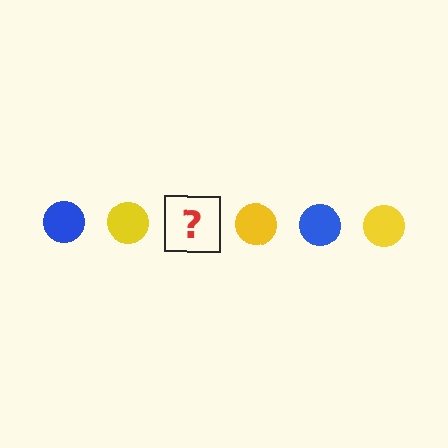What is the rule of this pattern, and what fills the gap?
The rule is that the pattern cycles through blue, yellow circles. The gap should be filled with a blue circle.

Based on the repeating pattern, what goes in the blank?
The blank should be a blue circle.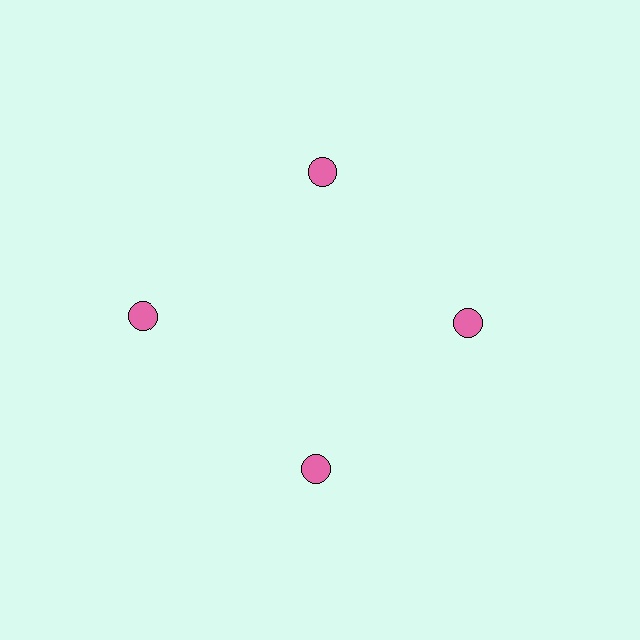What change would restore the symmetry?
The symmetry would be restored by moving it inward, back onto the ring so that all 4 circles sit at equal angles and equal distance from the center.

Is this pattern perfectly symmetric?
No. The 4 pink circles are arranged in a ring, but one element near the 9 o'clock position is pushed outward from the center, breaking the 4-fold rotational symmetry.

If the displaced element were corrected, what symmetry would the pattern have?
It would have 4-fold rotational symmetry — the pattern would map onto itself every 90 degrees.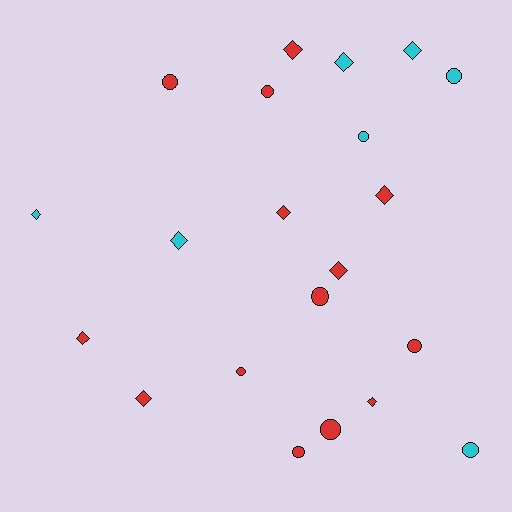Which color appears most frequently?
Red, with 14 objects.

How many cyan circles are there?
There are 3 cyan circles.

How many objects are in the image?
There are 21 objects.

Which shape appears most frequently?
Diamond, with 11 objects.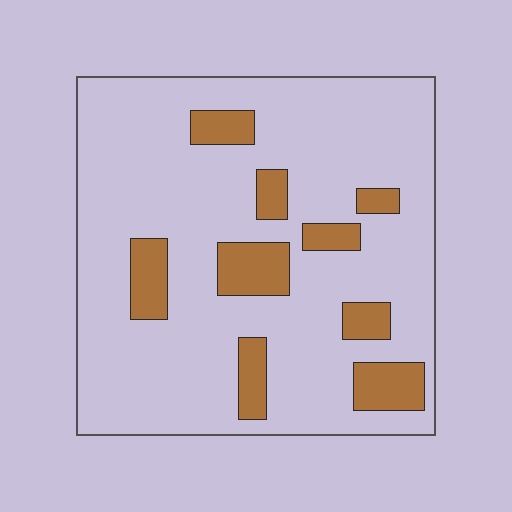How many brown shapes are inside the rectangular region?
9.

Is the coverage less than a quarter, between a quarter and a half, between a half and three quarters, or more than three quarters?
Less than a quarter.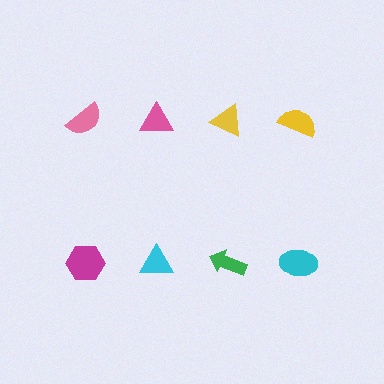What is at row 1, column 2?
A pink triangle.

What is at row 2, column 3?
A green arrow.